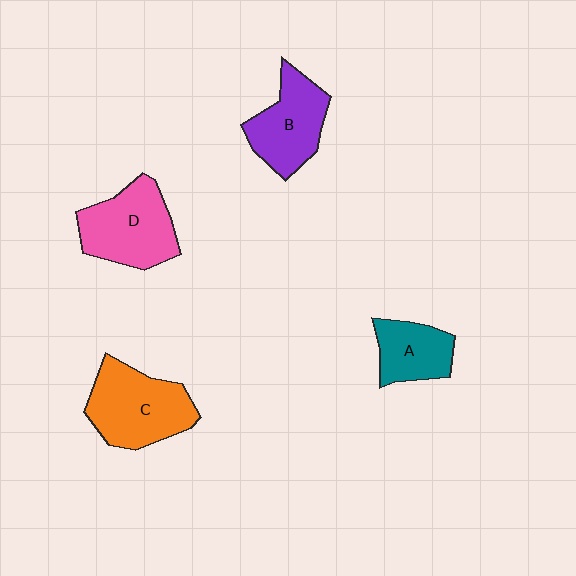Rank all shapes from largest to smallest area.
From largest to smallest: C (orange), D (pink), B (purple), A (teal).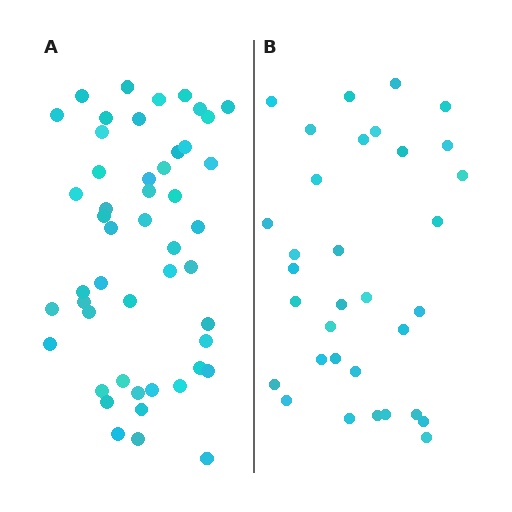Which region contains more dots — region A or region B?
Region A (the left region) has more dots.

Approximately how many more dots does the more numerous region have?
Region A has approximately 15 more dots than region B.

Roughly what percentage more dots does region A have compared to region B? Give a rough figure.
About 50% more.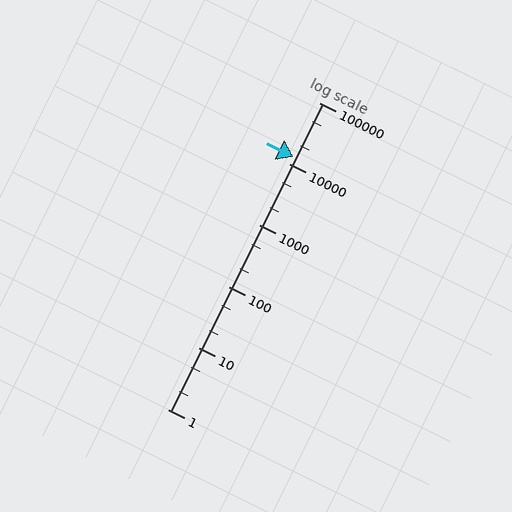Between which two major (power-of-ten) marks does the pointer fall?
The pointer is between 10000 and 100000.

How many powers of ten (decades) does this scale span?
The scale spans 5 decades, from 1 to 100000.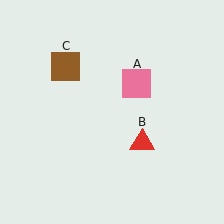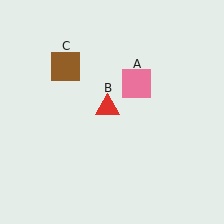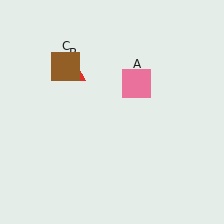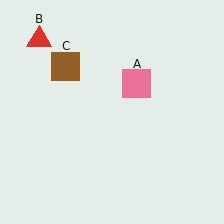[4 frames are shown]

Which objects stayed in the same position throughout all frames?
Pink square (object A) and brown square (object C) remained stationary.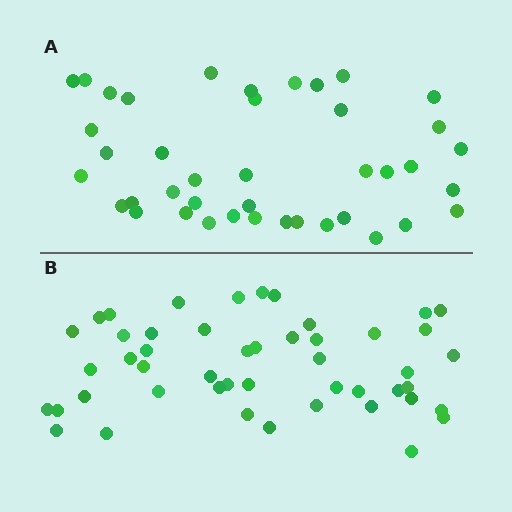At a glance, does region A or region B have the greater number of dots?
Region B (the bottom region) has more dots.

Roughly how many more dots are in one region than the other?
Region B has roughly 8 or so more dots than region A.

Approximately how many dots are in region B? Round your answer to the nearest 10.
About 50 dots. (The exact count is 48, which rounds to 50.)